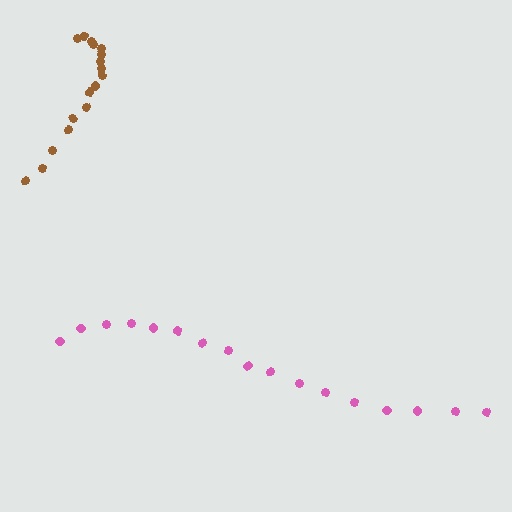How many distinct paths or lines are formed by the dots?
There are 2 distinct paths.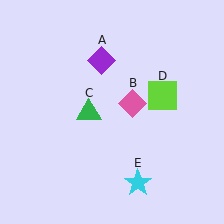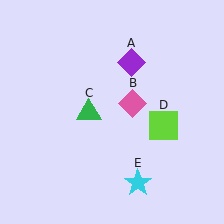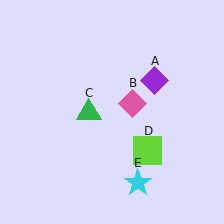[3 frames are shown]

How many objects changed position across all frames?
2 objects changed position: purple diamond (object A), lime square (object D).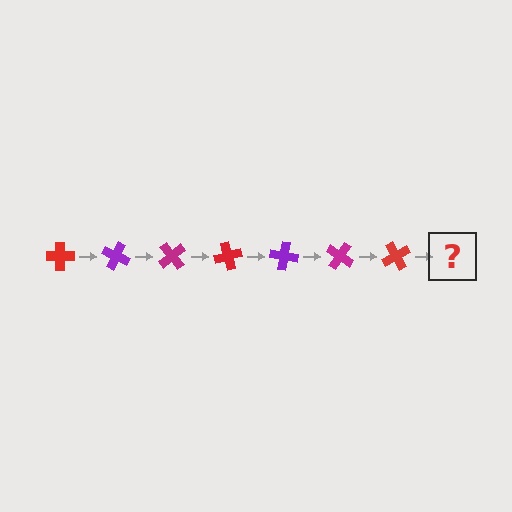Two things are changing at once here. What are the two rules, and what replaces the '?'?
The two rules are that it rotates 25 degrees each step and the color cycles through red, purple, and magenta. The '?' should be a purple cross, rotated 175 degrees from the start.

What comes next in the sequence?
The next element should be a purple cross, rotated 175 degrees from the start.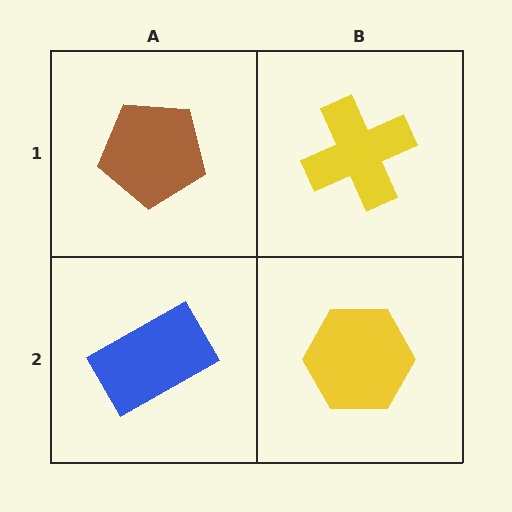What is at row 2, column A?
A blue rectangle.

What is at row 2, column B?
A yellow hexagon.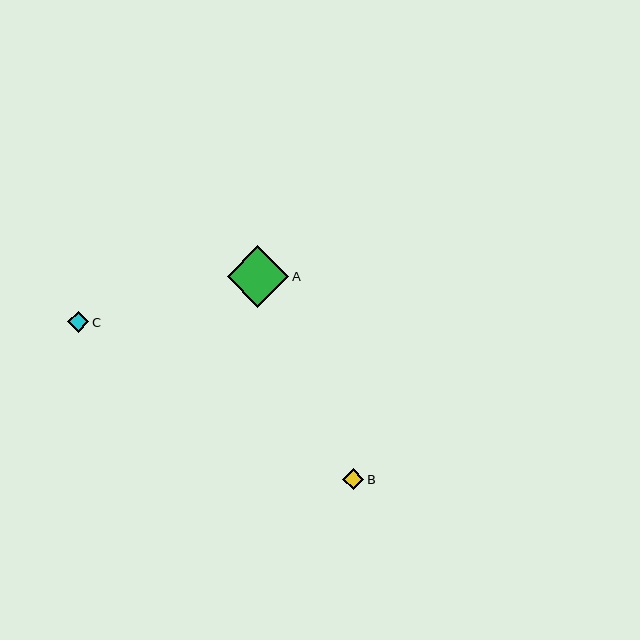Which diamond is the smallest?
Diamond B is the smallest with a size of approximately 21 pixels.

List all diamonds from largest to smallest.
From largest to smallest: A, C, B.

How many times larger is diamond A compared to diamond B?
Diamond A is approximately 2.9 times the size of diamond B.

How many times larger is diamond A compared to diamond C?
Diamond A is approximately 2.9 times the size of diamond C.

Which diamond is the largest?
Diamond A is the largest with a size of approximately 62 pixels.